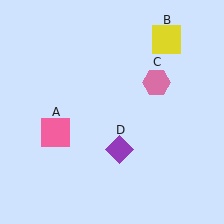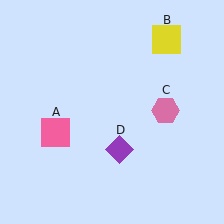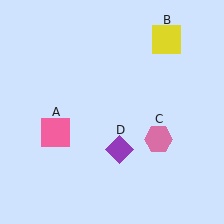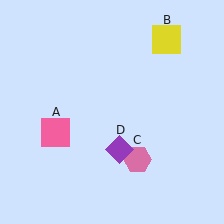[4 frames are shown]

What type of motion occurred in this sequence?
The pink hexagon (object C) rotated clockwise around the center of the scene.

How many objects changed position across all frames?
1 object changed position: pink hexagon (object C).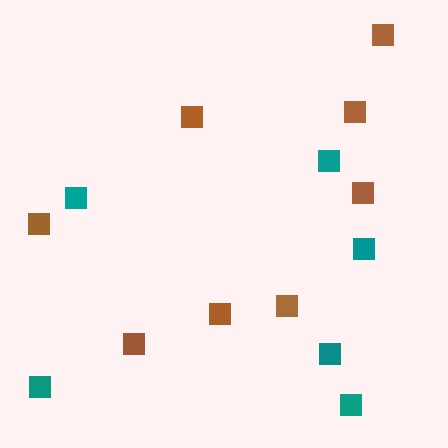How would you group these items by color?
There are 2 groups: one group of teal squares (6) and one group of brown squares (8).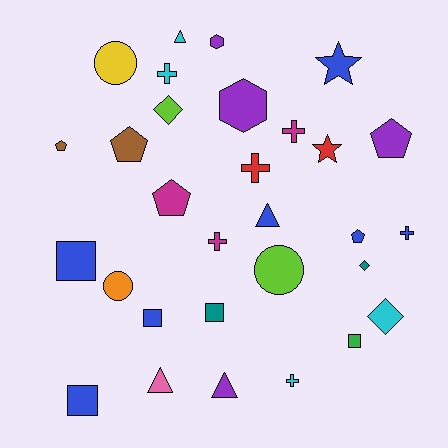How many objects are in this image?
There are 30 objects.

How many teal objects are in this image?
There are 2 teal objects.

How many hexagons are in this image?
There are 2 hexagons.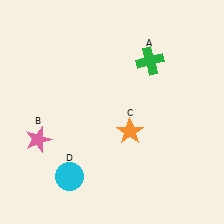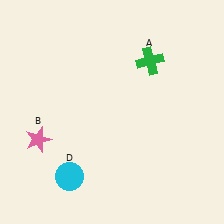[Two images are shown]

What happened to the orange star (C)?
The orange star (C) was removed in Image 2. It was in the bottom-right area of Image 1.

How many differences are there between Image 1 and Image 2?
There is 1 difference between the two images.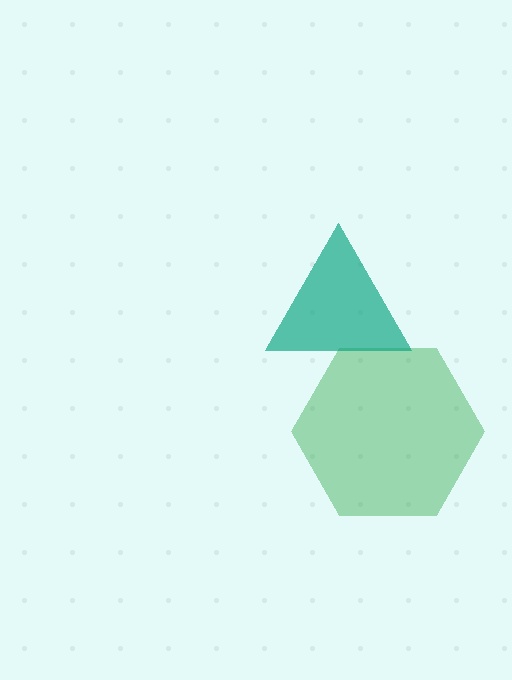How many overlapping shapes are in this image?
There are 2 overlapping shapes in the image.